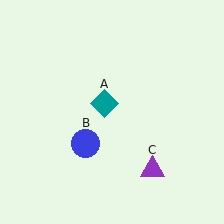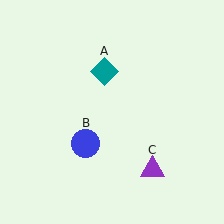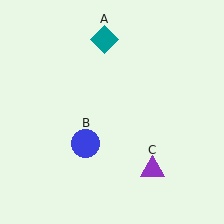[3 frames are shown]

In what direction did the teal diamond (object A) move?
The teal diamond (object A) moved up.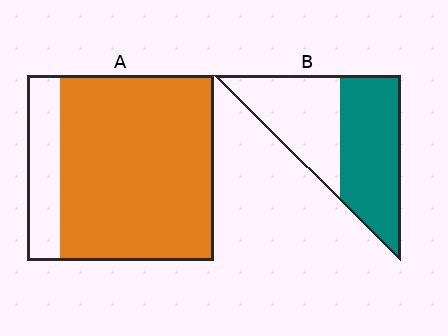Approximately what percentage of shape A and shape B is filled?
A is approximately 80% and B is approximately 55%.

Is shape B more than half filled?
Yes.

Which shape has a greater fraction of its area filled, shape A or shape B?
Shape A.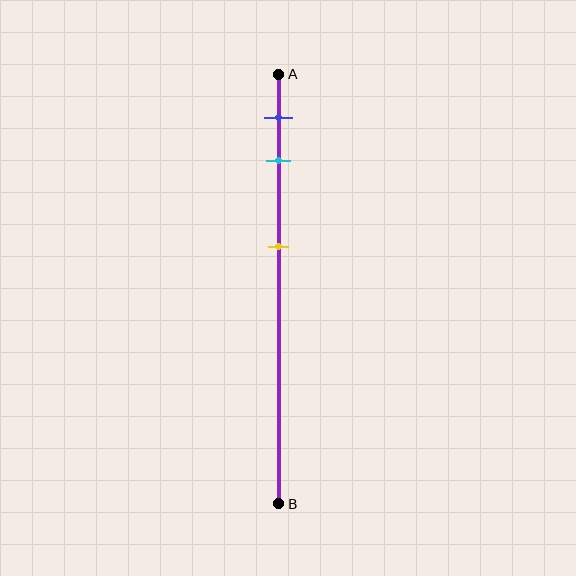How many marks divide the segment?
There are 3 marks dividing the segment.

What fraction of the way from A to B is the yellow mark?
The yellow mark is approximately 40% (0.4) of the way from A to B.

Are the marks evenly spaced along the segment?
No, the marks are not evenly spaced.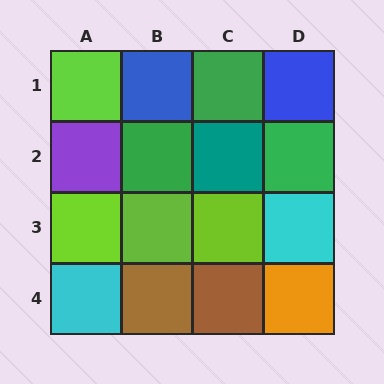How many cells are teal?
1 cell is teal.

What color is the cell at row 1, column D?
Blue.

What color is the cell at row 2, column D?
Green.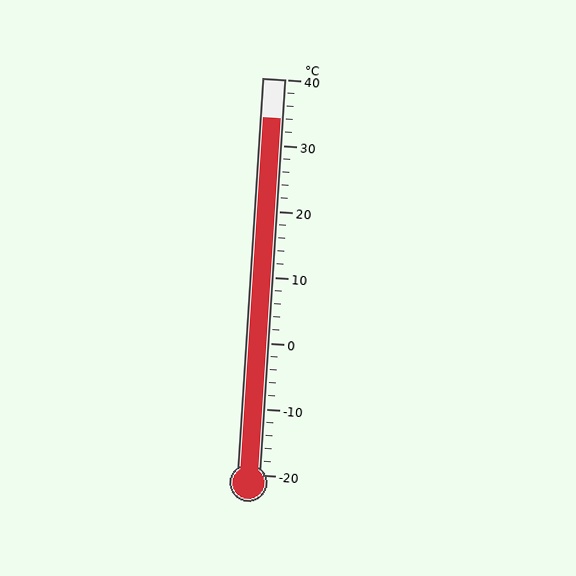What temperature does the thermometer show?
The thermometer shows approximately 34°C.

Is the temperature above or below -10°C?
The temperature is above -10°C.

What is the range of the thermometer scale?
The thermometer scale ranges from -20°C to 40°C.